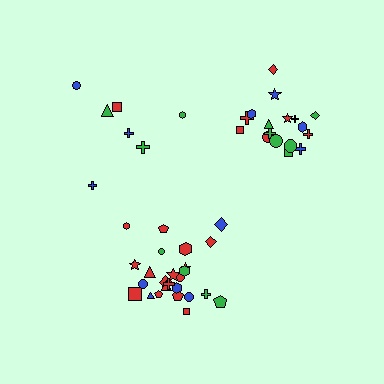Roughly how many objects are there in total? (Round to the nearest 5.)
Roughly 50 objects in total.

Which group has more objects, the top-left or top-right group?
The top-right group.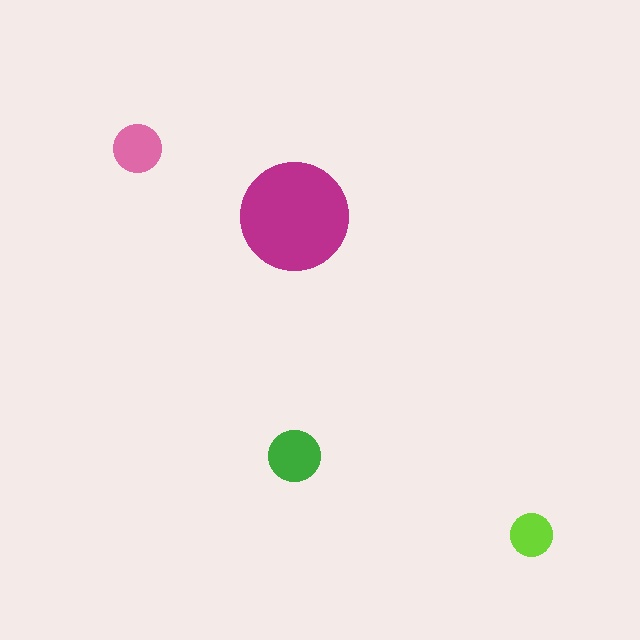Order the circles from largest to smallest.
the magenta one, the green one, the pink one, the lime one.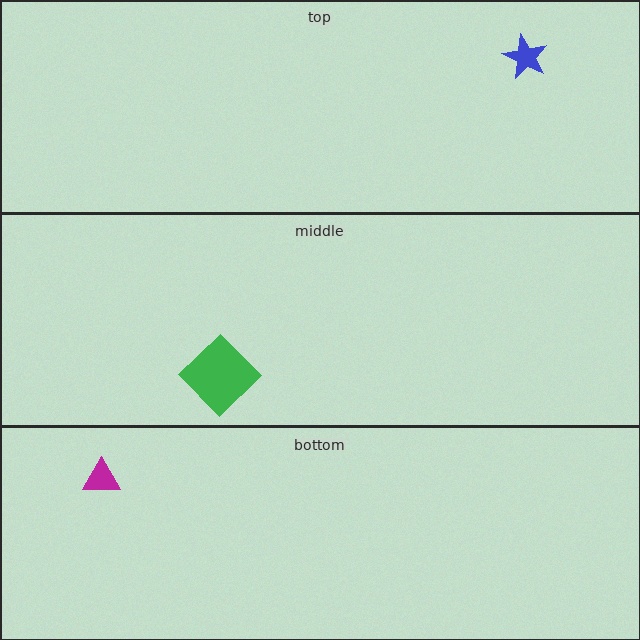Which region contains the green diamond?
The middle region.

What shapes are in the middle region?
The green diamond.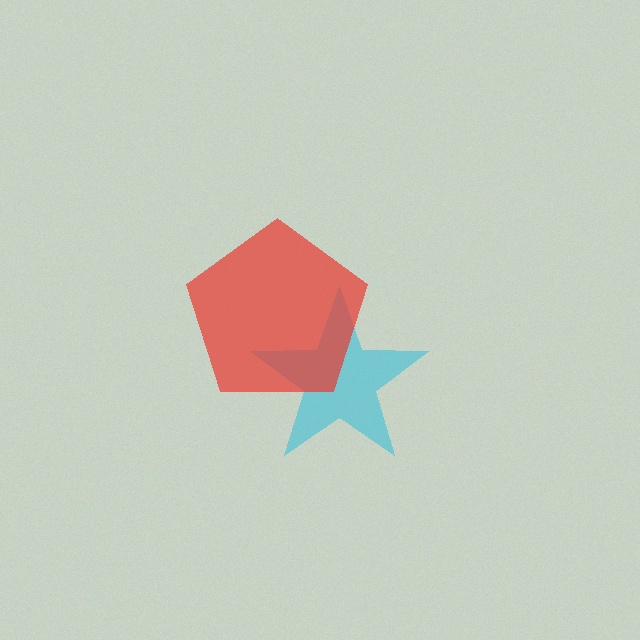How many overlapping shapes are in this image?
There are 2 overlapping shapes in the image.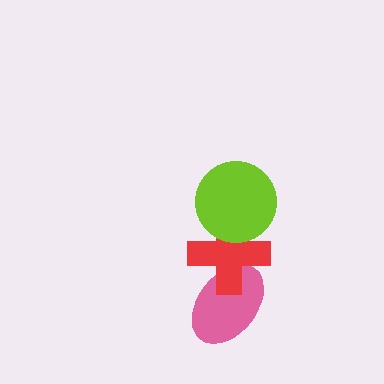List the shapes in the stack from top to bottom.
From top to bottom: the lime circle, the red cross, the pink ellipse.